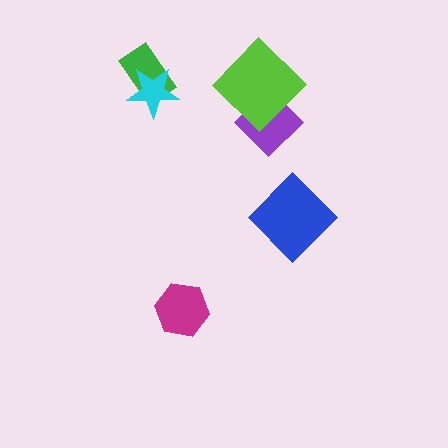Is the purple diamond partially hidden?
Yes, it is partially covered by another shape.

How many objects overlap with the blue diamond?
0 objects overlap with the blue diamond.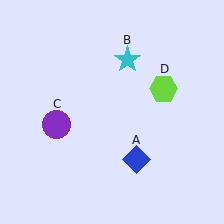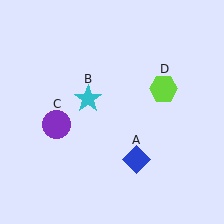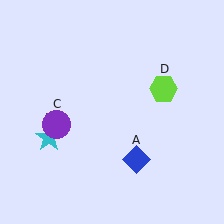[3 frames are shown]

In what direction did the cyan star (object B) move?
The cyan star (object B) moved down and to the left.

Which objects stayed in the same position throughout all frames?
Blue diamond (object A) and purple circle (object C) and lime hexagon (object D) remained stationary.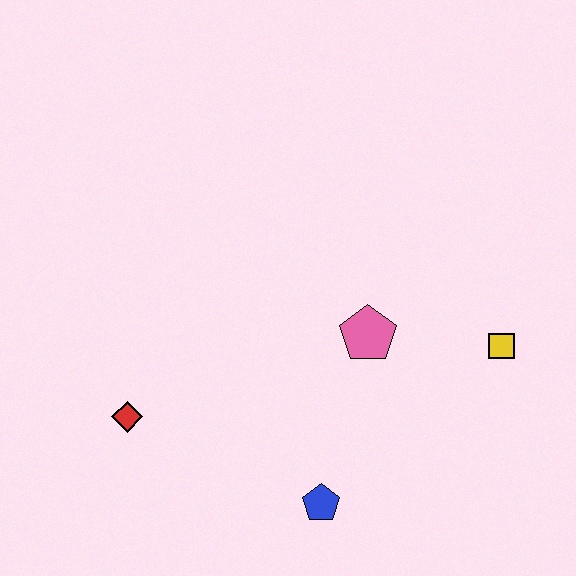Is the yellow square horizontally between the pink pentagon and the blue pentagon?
No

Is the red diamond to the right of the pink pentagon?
No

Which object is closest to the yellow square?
The pink pentagon is closest to the yellow square.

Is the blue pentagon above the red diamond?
No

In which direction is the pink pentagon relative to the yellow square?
The pink pentagon is to the left of the yellow square.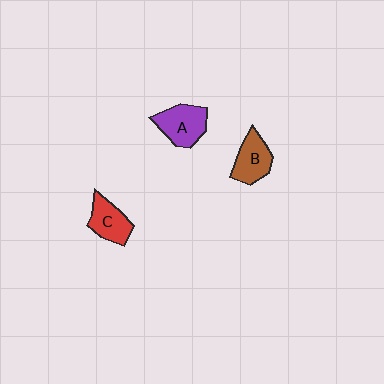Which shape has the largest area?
Shape A (purple).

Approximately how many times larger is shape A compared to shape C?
Approximately 1.2 times.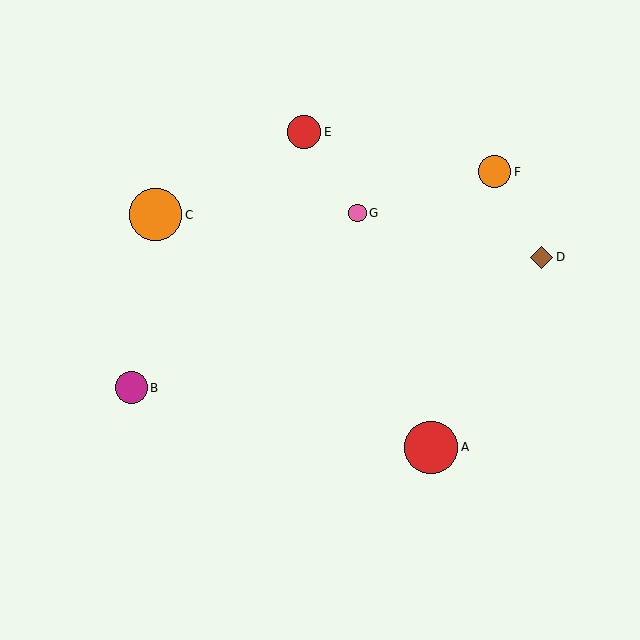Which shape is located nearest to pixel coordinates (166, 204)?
The orange circle (labeled C) at (156, 215) is nearest to that location.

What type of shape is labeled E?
Shape E is a red circle.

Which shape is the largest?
The red circle (labeled A) is the largest.